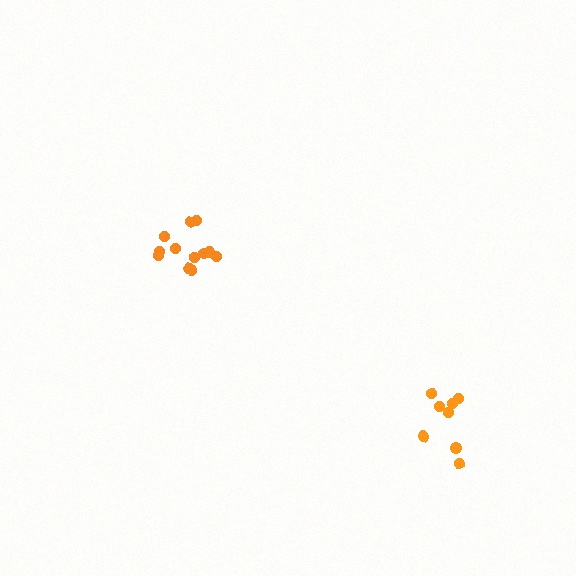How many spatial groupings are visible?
There are 2 spatial groupings.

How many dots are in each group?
Group 1: 12 dots, Group 2: 8 dots (20 total).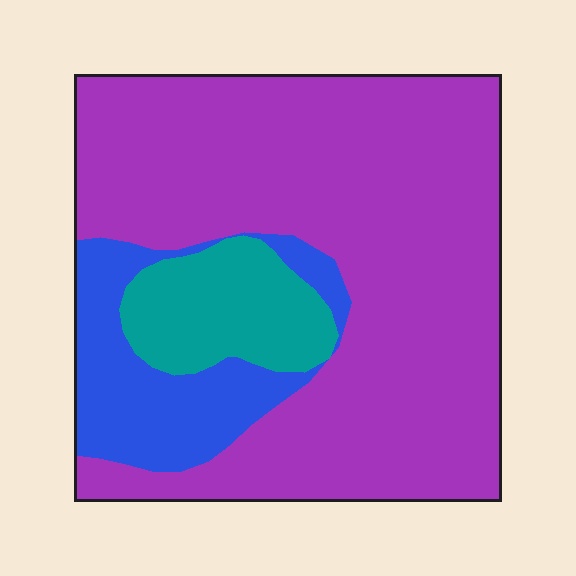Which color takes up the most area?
Purple, at roughly 70%.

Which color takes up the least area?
Teal, at roughly 10%.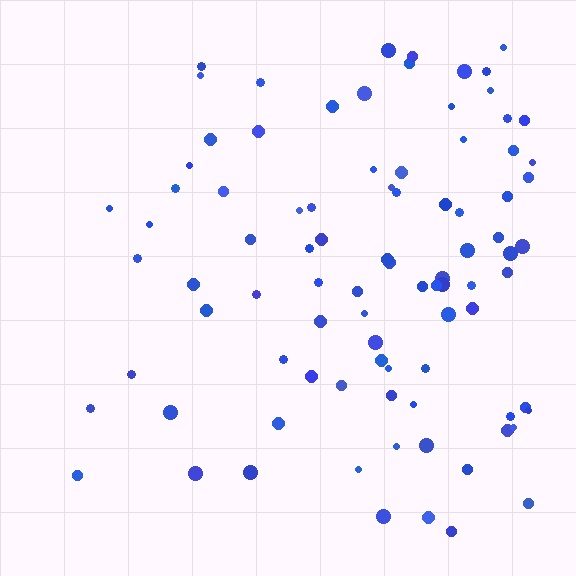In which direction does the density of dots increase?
From left to right, with the right side densest.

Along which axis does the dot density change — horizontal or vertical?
Horizontal.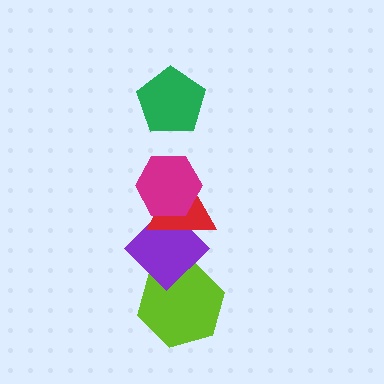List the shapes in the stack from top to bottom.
From top to bottom: the green pentagon, the magenta hexagon, the red triangle, the purple diamond, the lime hexagon.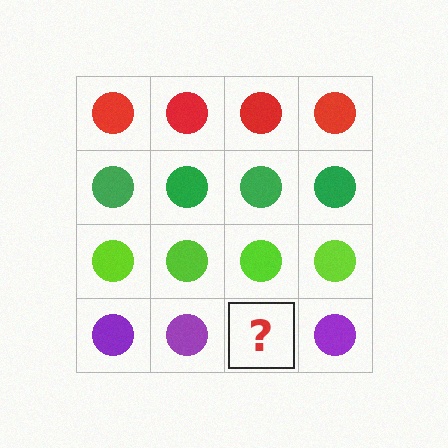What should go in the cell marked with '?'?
The missing cell should contain a purple circle.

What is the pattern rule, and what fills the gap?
The rule is that each row has a consistent color. The gap should be filled with a purple circle.